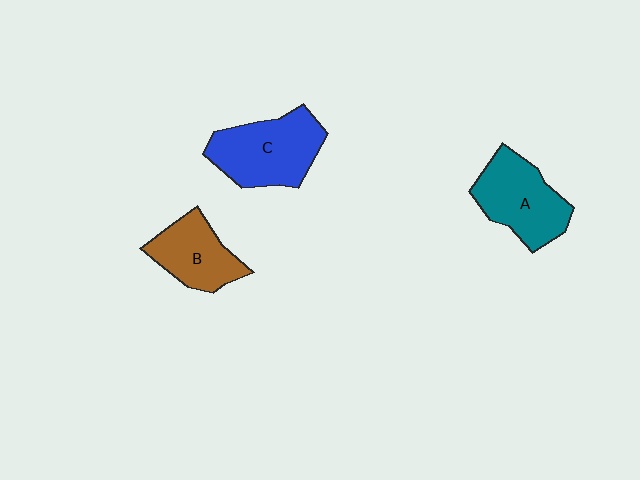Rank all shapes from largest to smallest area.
From largest to smallest: C (blue), A (teal), B (brown).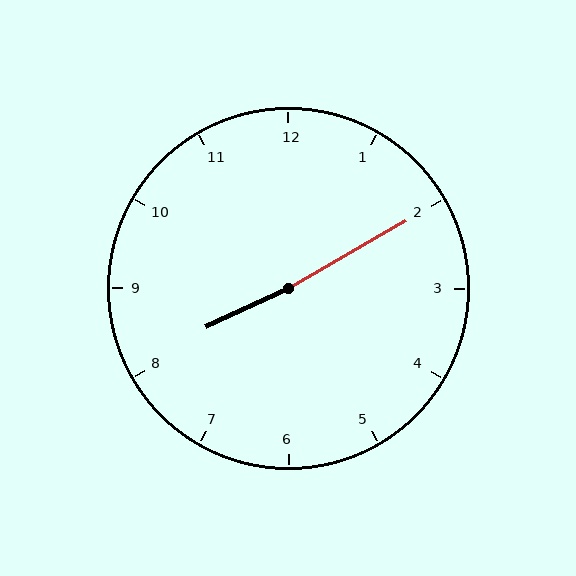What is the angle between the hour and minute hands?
Approximately 175 degrees.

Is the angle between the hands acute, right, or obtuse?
It is obtuse.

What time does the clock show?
8:10.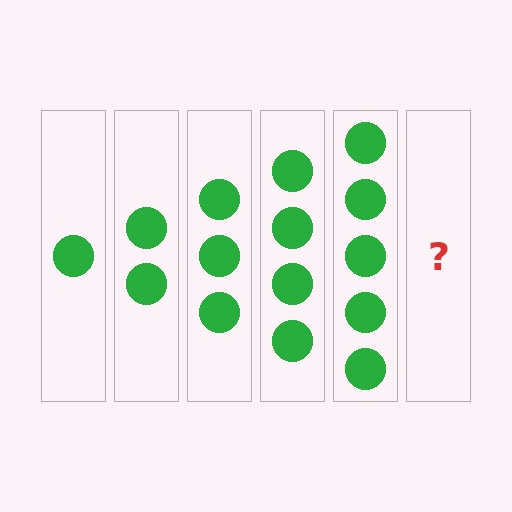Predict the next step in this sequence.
The next step is 6 circles.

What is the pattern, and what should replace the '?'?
The pattern is that each step adds one more circle. The '?' should be 6 circles.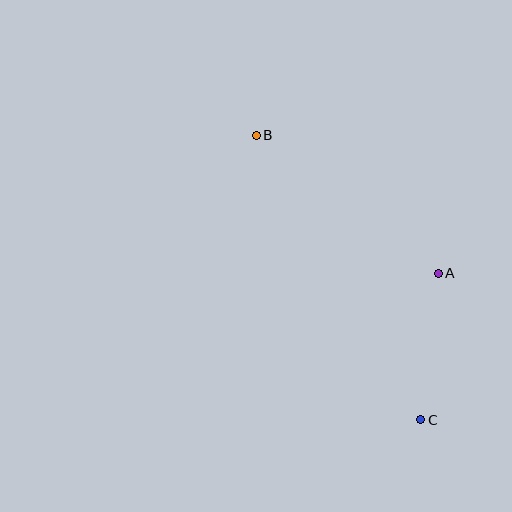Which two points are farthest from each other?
Points B and C are farthest from each other.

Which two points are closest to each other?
Points A and C are closest to each other.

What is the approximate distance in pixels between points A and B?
The distance between A and B is approximately 228 pixels.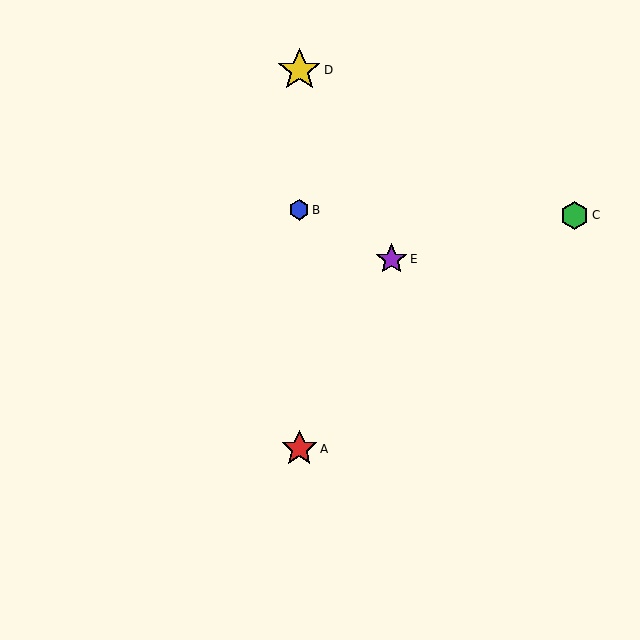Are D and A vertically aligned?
Yes, both are at x≈299.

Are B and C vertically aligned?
No, B is at x≈299 and C is at x≈575.